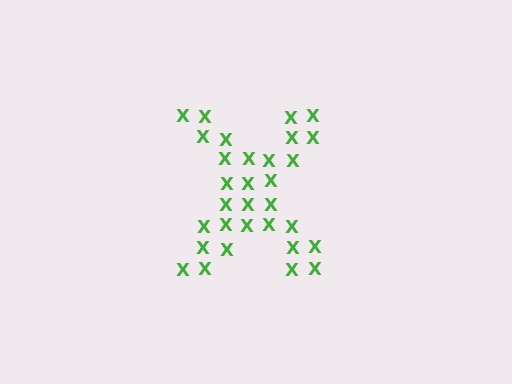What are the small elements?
The small elements are letter X's.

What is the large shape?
The large shape is the letter X.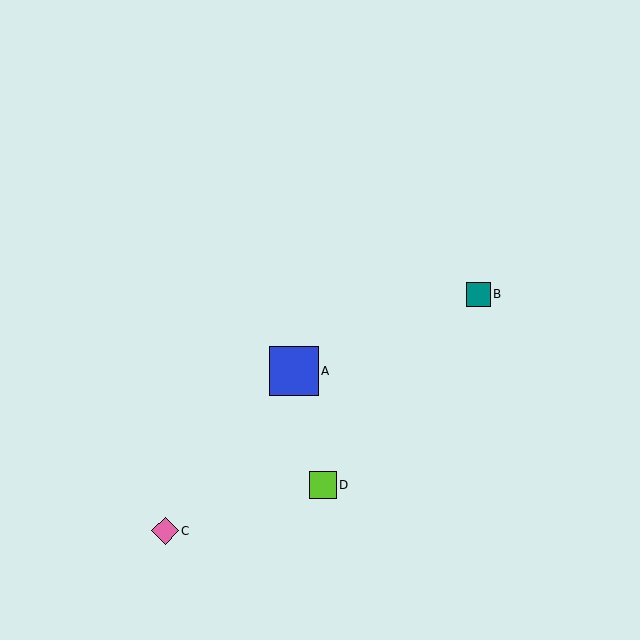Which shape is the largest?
The blue square (labeled A) is the largest.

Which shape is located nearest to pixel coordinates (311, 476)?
The lime square (labeled D) at (323, 485) is nearest to that location.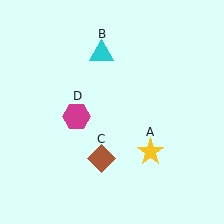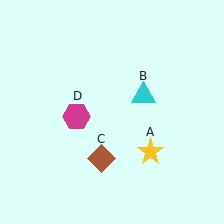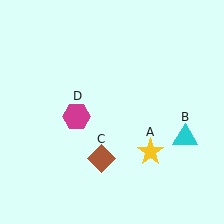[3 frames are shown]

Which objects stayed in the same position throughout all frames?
Yellow star (object A) and brown diamond (object C) and magenta hexagon (object D) remained stationary.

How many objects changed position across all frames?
1 object changed position: cyan triangle (object B).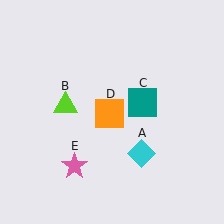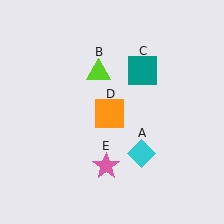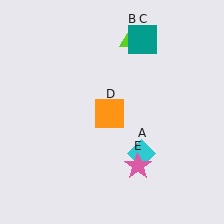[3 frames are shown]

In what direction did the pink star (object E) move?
The pink star (object E) moved right.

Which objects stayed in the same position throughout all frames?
Cyan diamond (object A) and orange square (object D) remained stationary.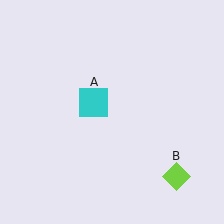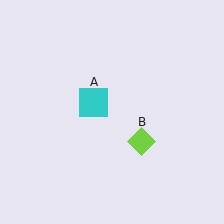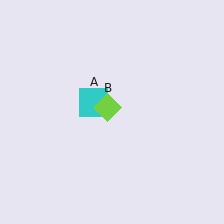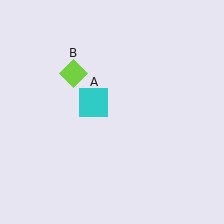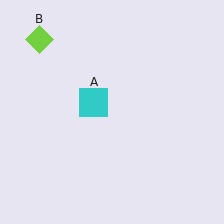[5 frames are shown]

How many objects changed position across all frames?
1 object changed position: lime diamond (object B).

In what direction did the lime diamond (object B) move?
The lime diamond (object B) moved up and to the left.